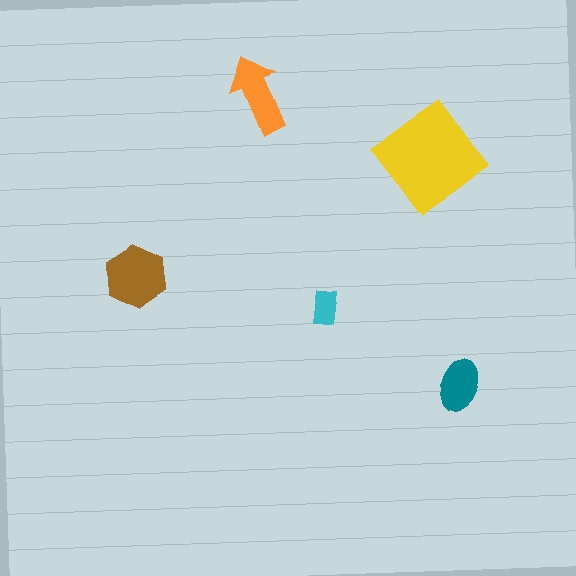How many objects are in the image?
There are 5 objects in the image.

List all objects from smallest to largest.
The cyan rectangle, the teal ellipse, the orange arrow, the brown hexagon, the yellow diamond.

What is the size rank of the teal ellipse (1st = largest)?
4th.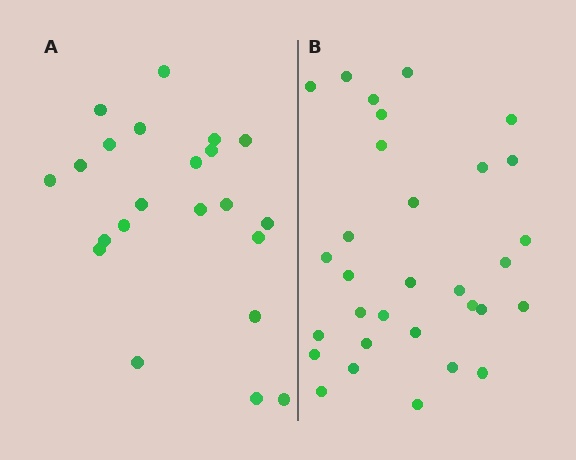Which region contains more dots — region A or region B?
Region B (the right region) has more dots.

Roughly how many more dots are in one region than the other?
Region B has roughly 8 or so more dots than region A.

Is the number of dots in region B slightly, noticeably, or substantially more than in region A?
Region B has noticeably more, but not dramatically so. The ratio is roughly 1.4 to 1.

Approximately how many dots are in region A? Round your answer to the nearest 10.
About 20 dots. (The exact count is 22, which rounds to 20.)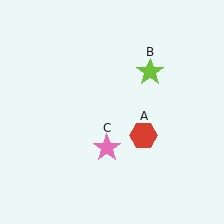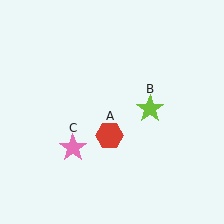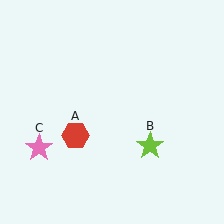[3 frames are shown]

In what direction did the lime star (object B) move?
The lime star (object B) moved down.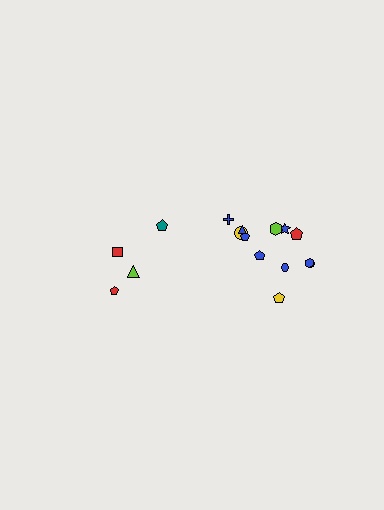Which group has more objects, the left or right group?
The right group.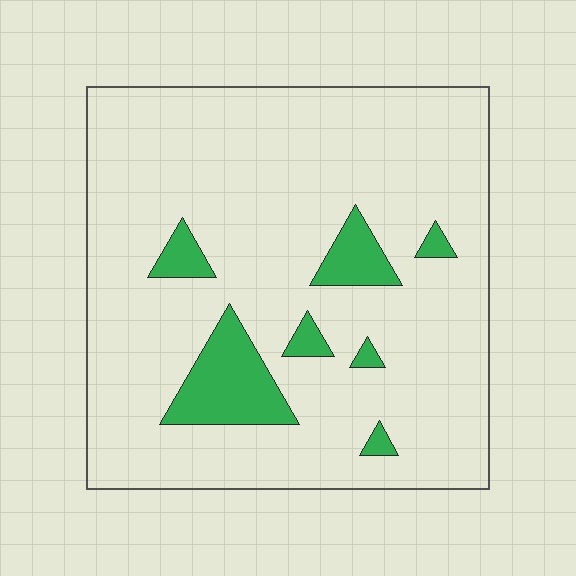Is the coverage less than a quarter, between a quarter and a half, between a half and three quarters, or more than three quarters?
Less than a quarter.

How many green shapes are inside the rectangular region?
7.